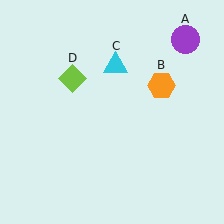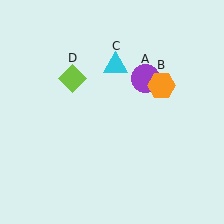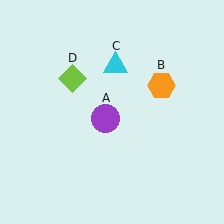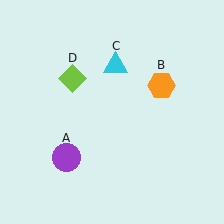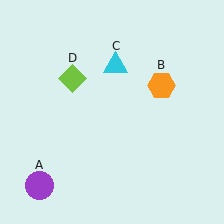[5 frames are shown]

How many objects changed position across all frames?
1 object changed position: purple circle (object A).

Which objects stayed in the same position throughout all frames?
Orange hexagon (object B) and cyan triangle (object C) and lime diamond (object D) remained stationary.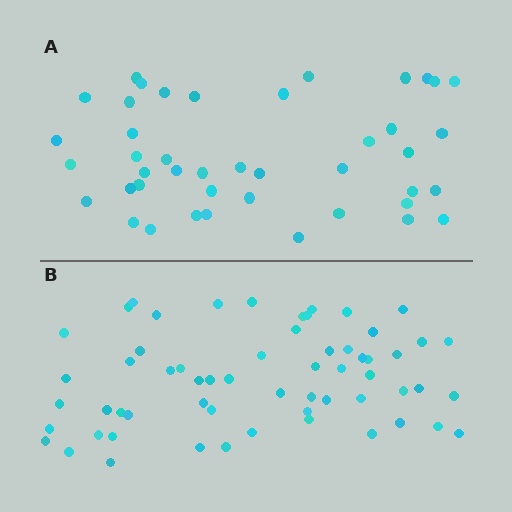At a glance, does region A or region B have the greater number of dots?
Region B (the bottom region) has more dots.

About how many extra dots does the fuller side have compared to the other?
Region B has approximately 15 more dots than region A.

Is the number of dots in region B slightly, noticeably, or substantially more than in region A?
Region B has noticeably more, but not dramatically so. The ratio is roughly 1.4 to 1.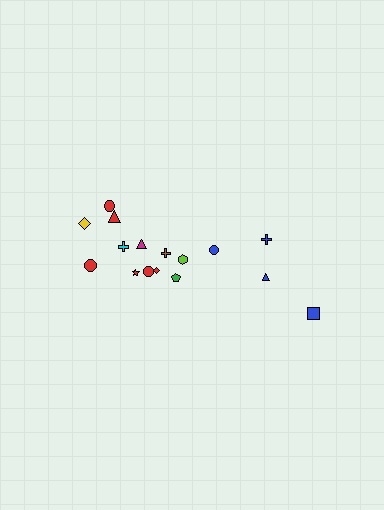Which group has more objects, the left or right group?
The left group.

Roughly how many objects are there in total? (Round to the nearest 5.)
Roughly 15 objects in total.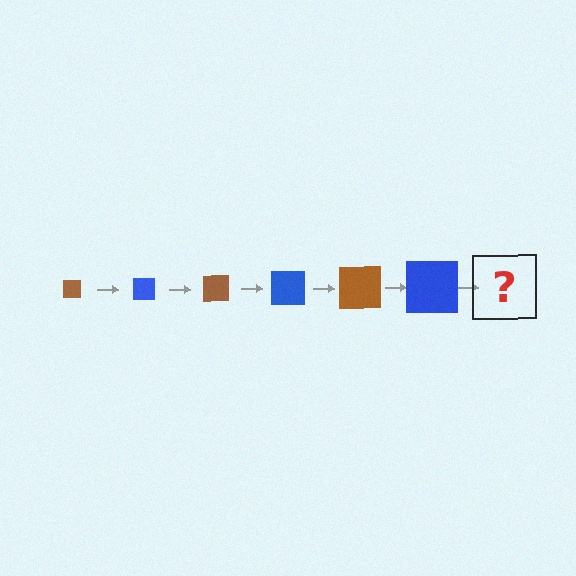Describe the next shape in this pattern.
It should be a brown square, larger than the previous one.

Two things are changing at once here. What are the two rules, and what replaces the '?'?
The two rules are that the square grows larger each step and the color cycles through brown and blue. The '?' should be a brown square, larger than the previous one.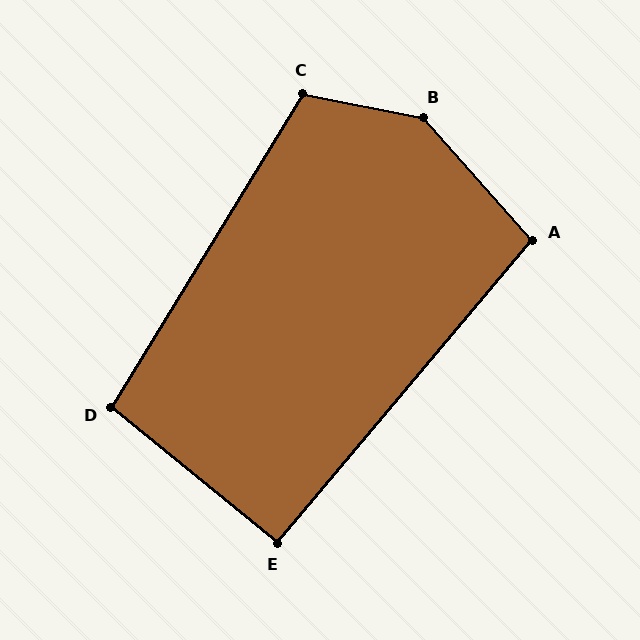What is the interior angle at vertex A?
Approximately 98 degrees (obtuse).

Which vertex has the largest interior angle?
B, at approximately 143 degrees.